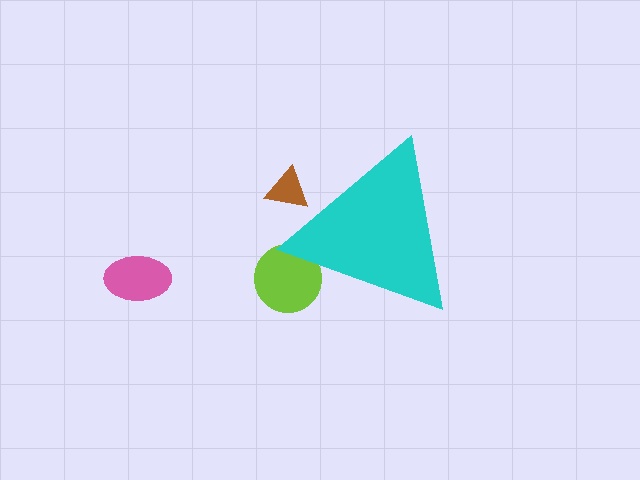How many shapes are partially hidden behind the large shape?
2 shapes are partially hidden.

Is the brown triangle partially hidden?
Yes, the brown triangle is partially hidden behind the cyan triangle.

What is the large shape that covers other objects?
A cyan triangle.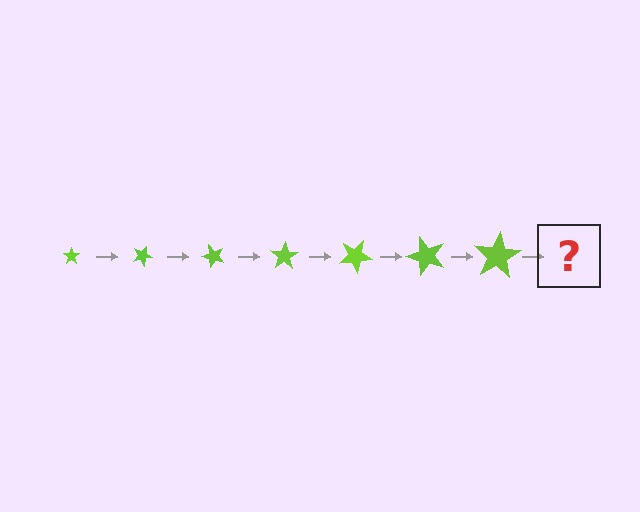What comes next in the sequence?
The next element should be a star, larger than the previous one and rotated 175 degrees from the start.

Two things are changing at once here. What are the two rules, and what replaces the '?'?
The two rules are that the star grows larger each step and it rotates 25 degrees each step. The '?' should be a star, larger than the previous one and rotated 175 degrees from the start.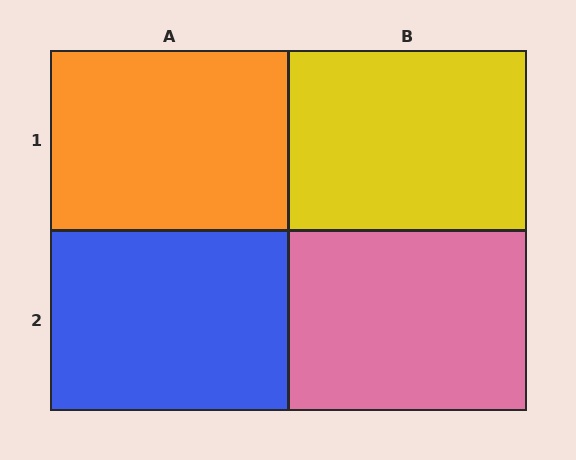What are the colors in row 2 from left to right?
Blue, pink.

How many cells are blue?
1 cell is blue.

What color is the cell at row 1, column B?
Yellow.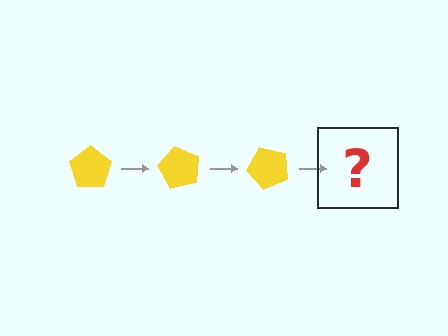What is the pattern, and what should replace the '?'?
The pattern is that the pentagon rotates 60 degrees each step. The '?' should be a yellow pentagon rotated 180 degrees.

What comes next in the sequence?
The next element should be a yellow pentagon rotated 180 degrees.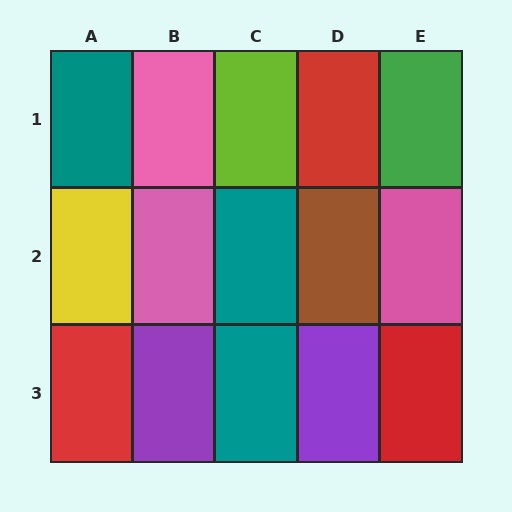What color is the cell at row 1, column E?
Green.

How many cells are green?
1 cell is green.